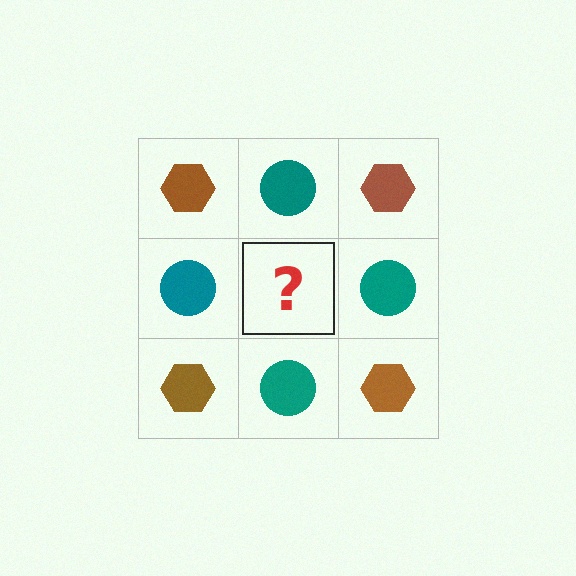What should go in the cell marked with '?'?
The missing cell should contain a brown hexagon.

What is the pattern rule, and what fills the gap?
The rule is that it alternates brown hexagon and teal circle in a checkerboard pattern. The gap should be filled with a brown hexagon.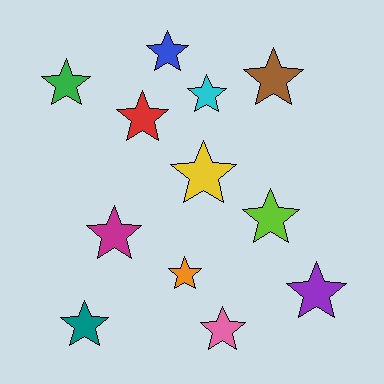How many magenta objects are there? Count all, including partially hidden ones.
There is 1 magenta object.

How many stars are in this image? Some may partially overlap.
There are 12 stars.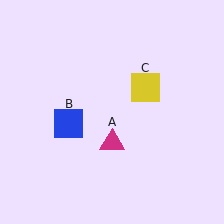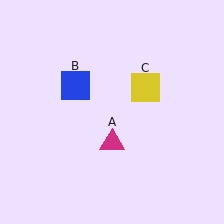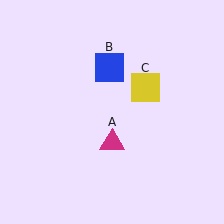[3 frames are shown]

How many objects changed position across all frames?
1 object changed position: blue square (object B).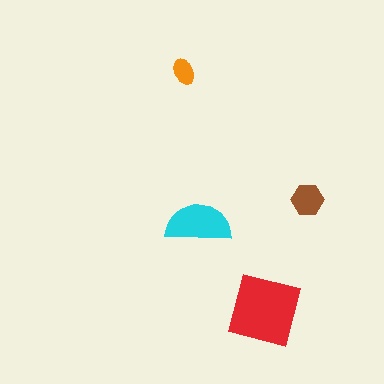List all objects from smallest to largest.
The orange ellipse, the brown hexagon, the cyan semicircle, the red square.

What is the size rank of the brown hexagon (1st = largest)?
3rd.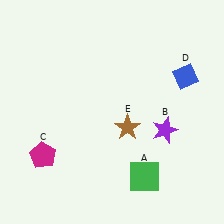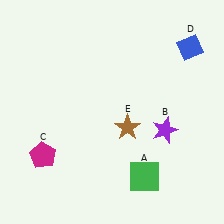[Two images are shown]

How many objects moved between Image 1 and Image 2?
1 object moved between the two images.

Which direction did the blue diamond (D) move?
The blue diamond (D) moved up.